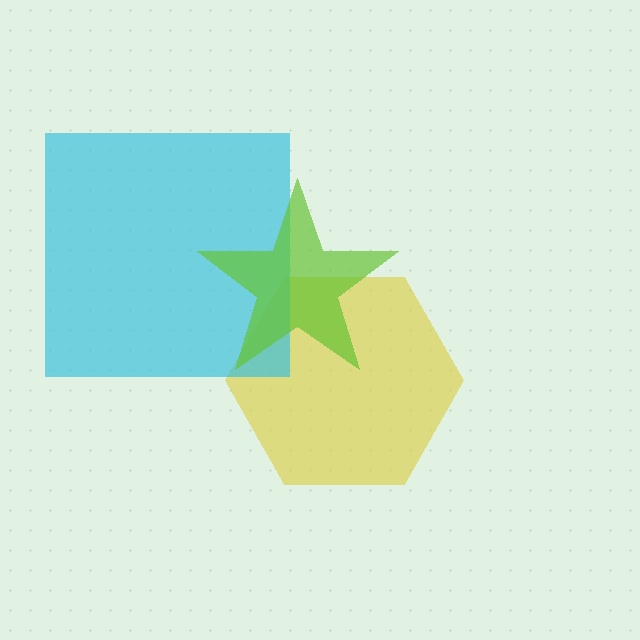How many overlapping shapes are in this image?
There are 3 overlapping shapes in the image.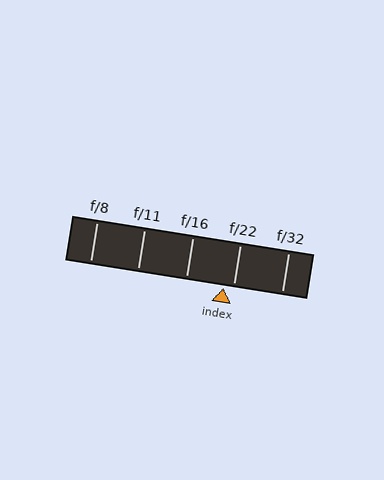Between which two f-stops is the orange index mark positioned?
The index mark is between f/16 and f/22.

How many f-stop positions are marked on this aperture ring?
There are 5 f-stop positions marked.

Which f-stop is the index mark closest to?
The index mark is closest to f/22.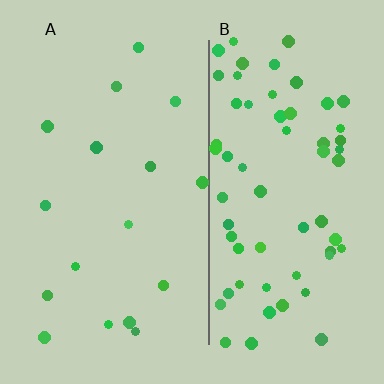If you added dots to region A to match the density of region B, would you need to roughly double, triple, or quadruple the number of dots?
Approximately quadruple.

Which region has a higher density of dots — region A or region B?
B (the right).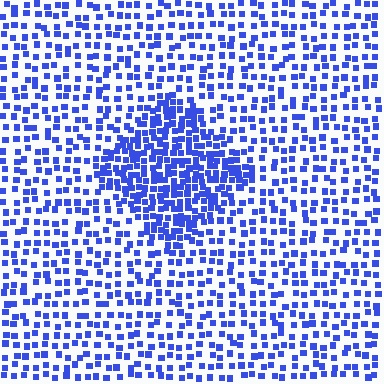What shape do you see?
I see a diamond.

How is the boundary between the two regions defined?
The boundary is defined by a change in element density (approximately 2.1x ratio). All elements are the same color, size, and shape.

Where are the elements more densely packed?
The elements are more densely packed inside the diamond boundary.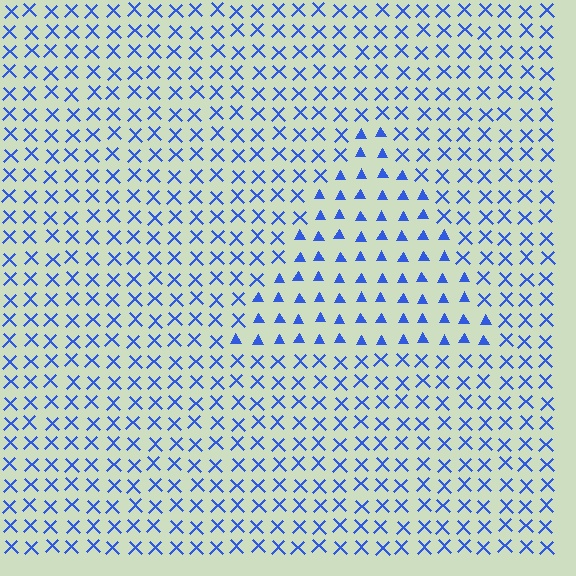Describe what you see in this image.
The image is filled with small blue elements arranged in a uniform grid. A triangle-shaped region contains triangles, while the surrounding area contains X marks. The boundary is defined purely by the change in element shape.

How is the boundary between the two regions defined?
The boundary is defined by a change in element shape: triangles inside vs. X marks outside. All elements share the same color and spacing.